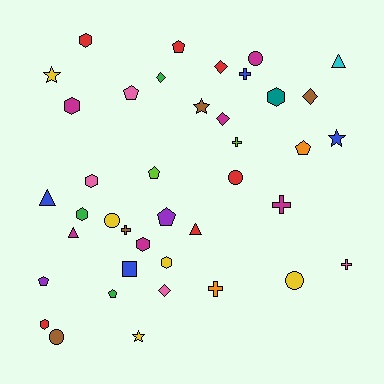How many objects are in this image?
There are 40 objects.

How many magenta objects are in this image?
There are 6 magenta objects.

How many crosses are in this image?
There are 6 crosses.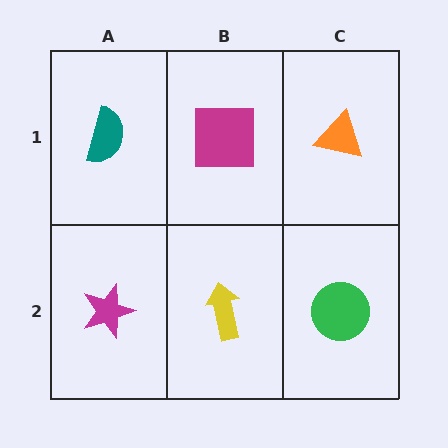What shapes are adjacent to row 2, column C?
An orange triangle (row 1, column C), a yellow arrow (row 2, column B).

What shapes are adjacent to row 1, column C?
A green circle (row 2, column C), a magenta square (row 1, column B).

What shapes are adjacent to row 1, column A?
A magenta star (row 2, column A), a magenta square (row 1, column B).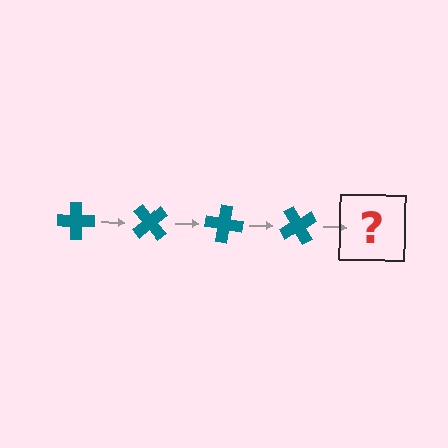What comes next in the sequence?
The next element should be a teal cross rotated 200 degrees.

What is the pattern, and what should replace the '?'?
The pattern is that the cross rotates 50 degrees each step. The '?' should be a teal cross rotated 200 degrees.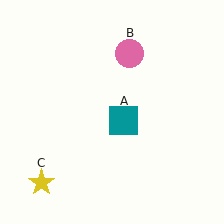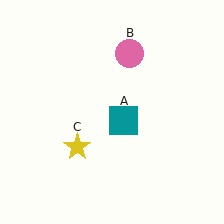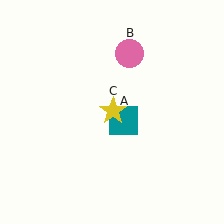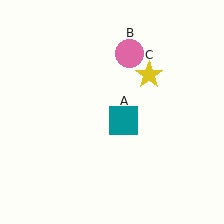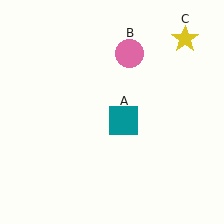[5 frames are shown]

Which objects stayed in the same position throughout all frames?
Teal square (object A) and pink circle (object B) remained stationary.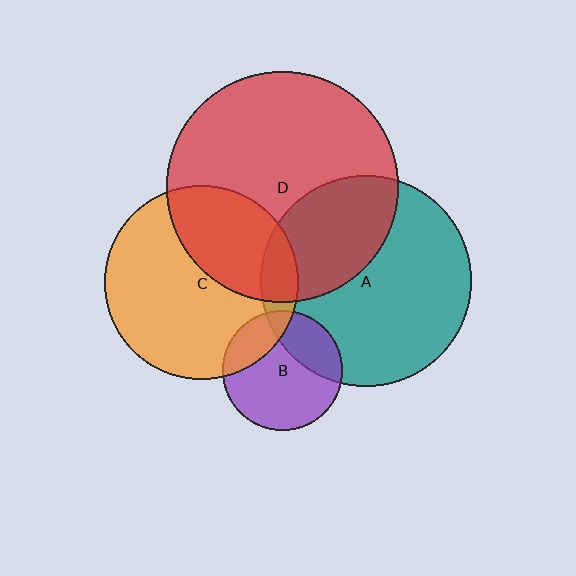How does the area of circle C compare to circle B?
Approximately 2.6 times.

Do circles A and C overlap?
Yes.